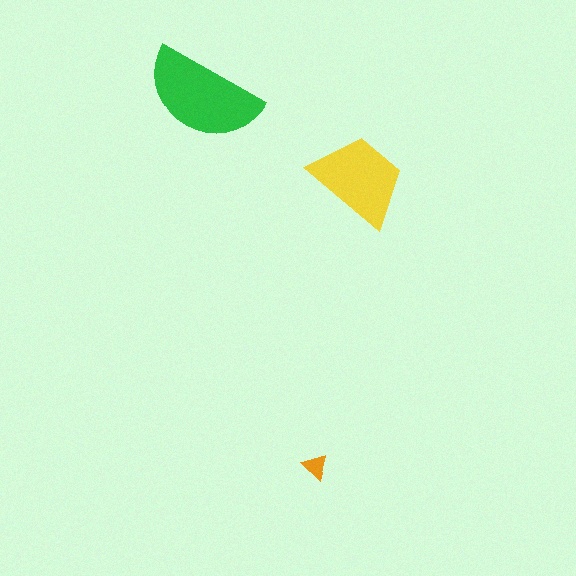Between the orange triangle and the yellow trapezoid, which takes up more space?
The yellow trapezoid.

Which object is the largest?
The green semicircle.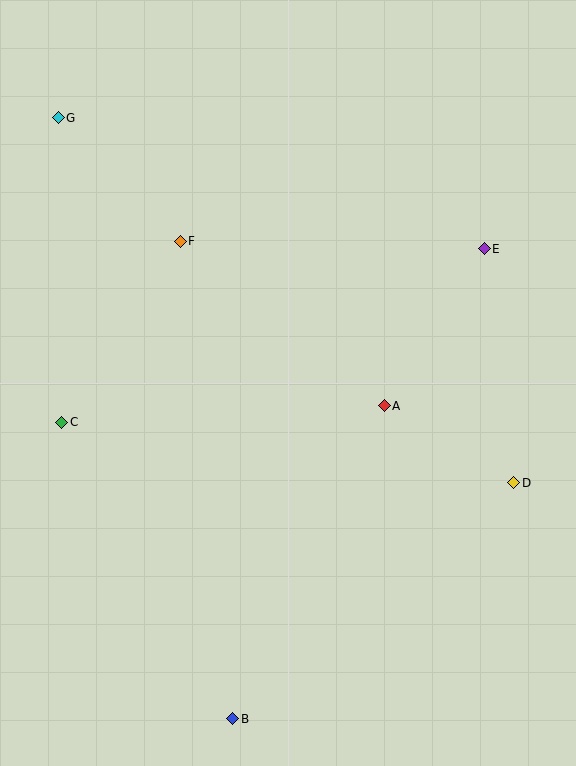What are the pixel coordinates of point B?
Point B is at (233, 719).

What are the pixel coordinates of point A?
Point A is at (384, 406).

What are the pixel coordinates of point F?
Point F is at (180, 241).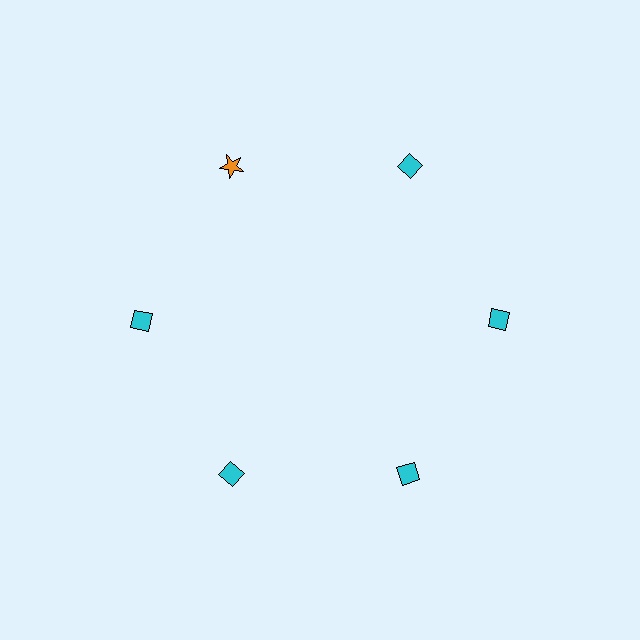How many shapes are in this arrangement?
There are 6 shapes arranged in a ring pattern.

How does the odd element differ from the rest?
It differs in both color (orange instead of cyan) and shape (star instead of diamond).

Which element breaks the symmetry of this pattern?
The orange star at roughly the 11 o'clock position breaks the symmetry. All other shapes are cyan diamonds.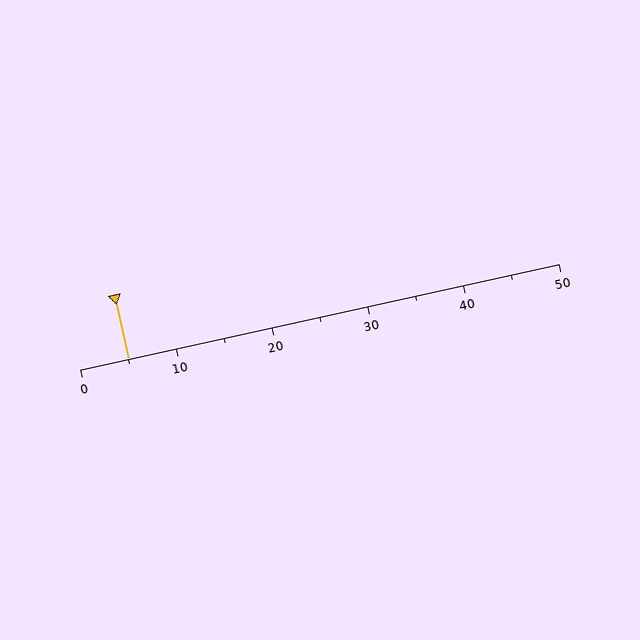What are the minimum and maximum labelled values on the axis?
The axis runs from 0 to 50.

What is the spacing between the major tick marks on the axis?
The major ticks are spaced 10 apart.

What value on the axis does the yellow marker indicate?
The marker indicates approximately 5.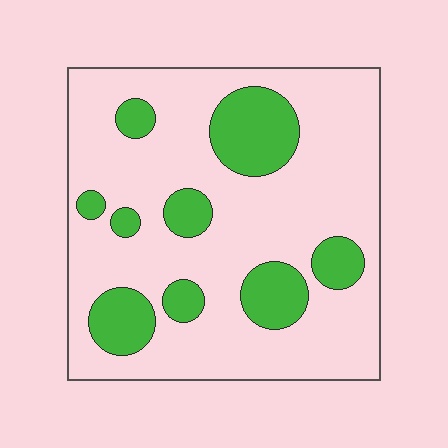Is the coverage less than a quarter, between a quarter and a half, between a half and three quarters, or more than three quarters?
Less than a quarter.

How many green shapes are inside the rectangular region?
9.